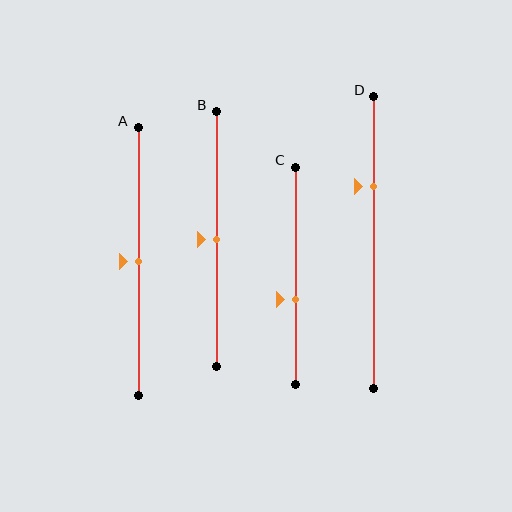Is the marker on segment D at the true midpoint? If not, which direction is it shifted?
No, the marker on segment D is shifted upward by about 19% of the segment length.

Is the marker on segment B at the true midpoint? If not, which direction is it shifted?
Yes, the marker on segment B is at the true midpoint.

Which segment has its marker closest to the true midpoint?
Segment A has its marker closest to the true midpoint.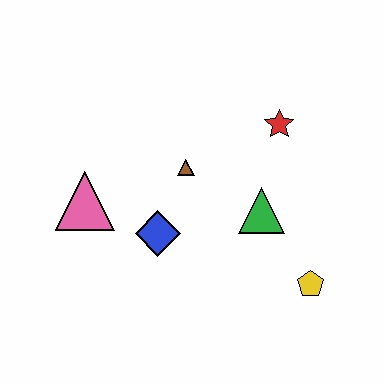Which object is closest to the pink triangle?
The blue diamond is closest to the pink triangle.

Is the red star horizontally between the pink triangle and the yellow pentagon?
Yes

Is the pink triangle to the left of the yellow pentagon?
Yes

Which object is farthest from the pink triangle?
The yellow pentagon is farthest from the pink triangle.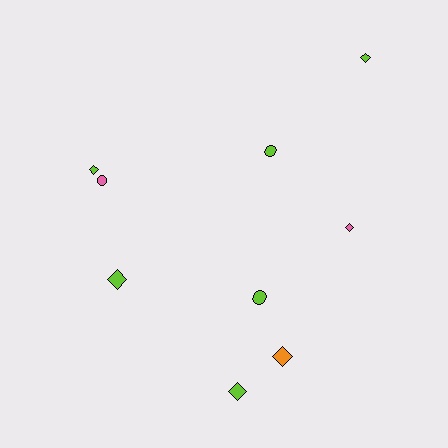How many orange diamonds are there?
There is 1 orange diamond.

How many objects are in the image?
There are 9 objects.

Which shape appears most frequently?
Diamond, with 6 objects.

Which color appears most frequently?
Lime, with 6 objects.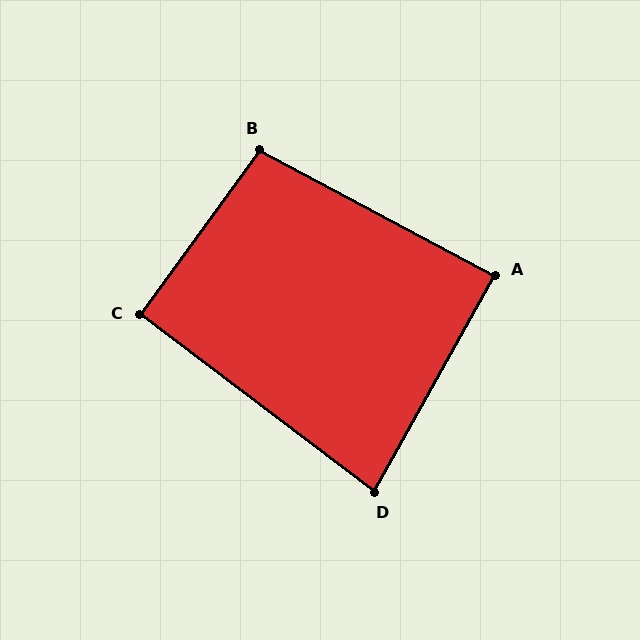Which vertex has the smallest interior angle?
D, at approximately 82 degrees.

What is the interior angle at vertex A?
Approximately 89 degrees (approximately right).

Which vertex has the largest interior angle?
B, at approximately 98 degrees.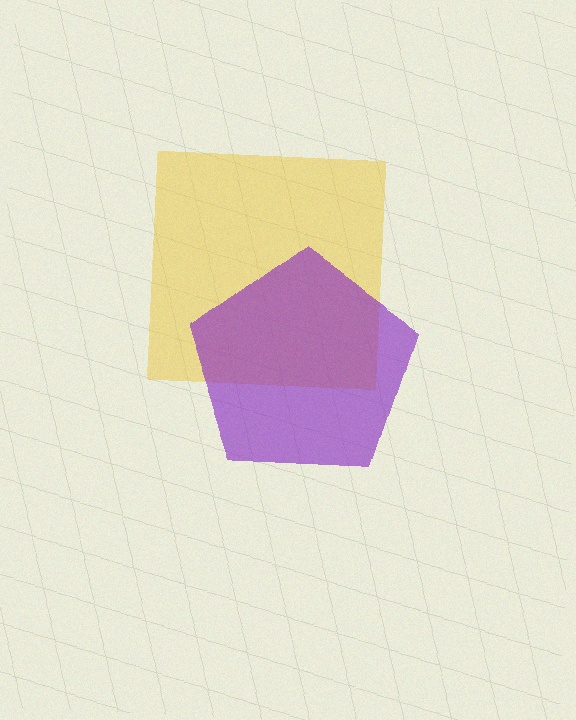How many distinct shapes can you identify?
There are 2 distinct shapes: a yellow square, a purple pentagon.